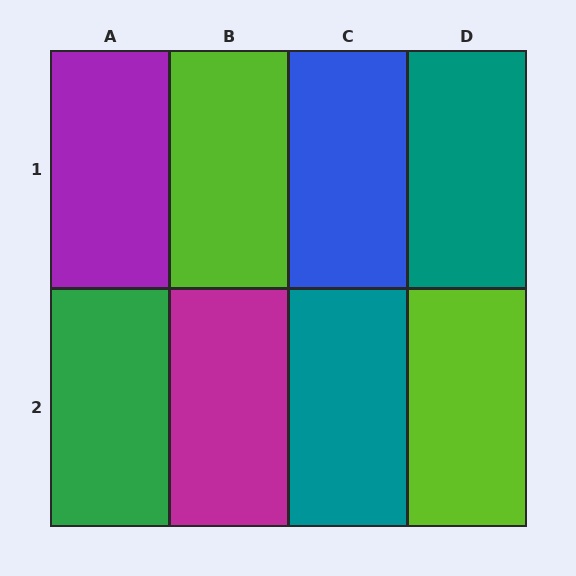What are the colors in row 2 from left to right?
Green, magenta, teal, lime.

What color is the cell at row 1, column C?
Blue.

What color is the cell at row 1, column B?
Lime.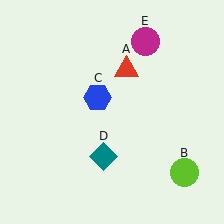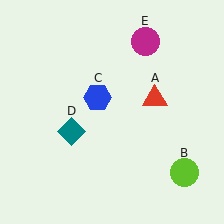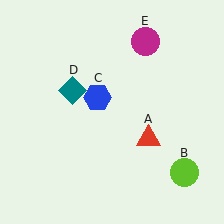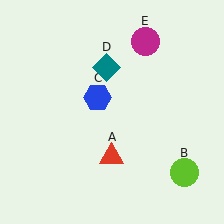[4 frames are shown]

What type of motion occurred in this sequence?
The red triangle (object A), teal diamond (object D) rotated clockwise around the center of the scene.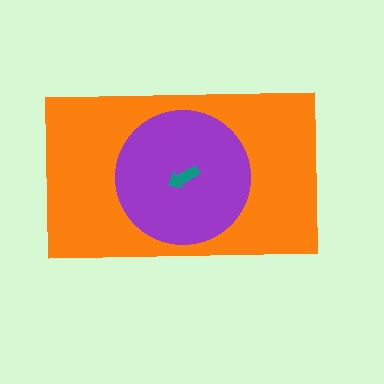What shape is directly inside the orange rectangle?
The purple circle.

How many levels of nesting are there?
3.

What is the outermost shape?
The orange rectangle.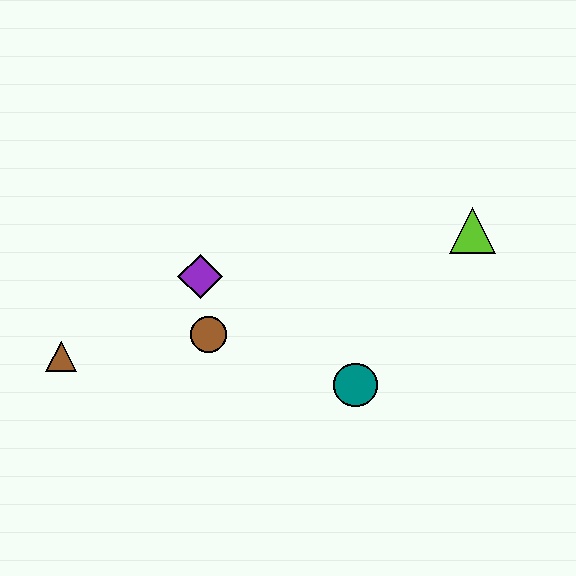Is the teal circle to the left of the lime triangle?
Yes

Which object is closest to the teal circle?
The brown circle is closest to the teal circle.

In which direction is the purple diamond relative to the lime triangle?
The purple diamond is to the left of the lime triangle.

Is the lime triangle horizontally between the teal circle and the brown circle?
No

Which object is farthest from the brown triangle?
The lime triangle is farthest from the brown triangle.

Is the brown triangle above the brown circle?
No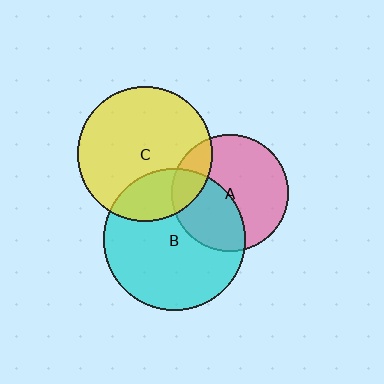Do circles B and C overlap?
Yes.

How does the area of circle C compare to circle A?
Approximately 1.3 times.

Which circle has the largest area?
Circle B (cyan).